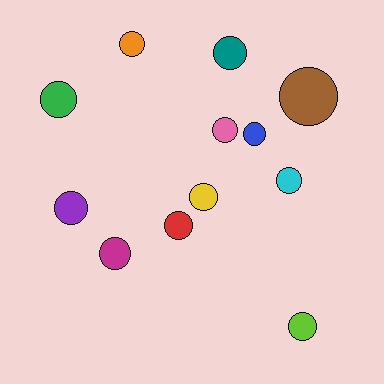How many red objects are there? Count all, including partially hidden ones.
There is 1 red object.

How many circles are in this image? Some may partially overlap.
There are 12 circles.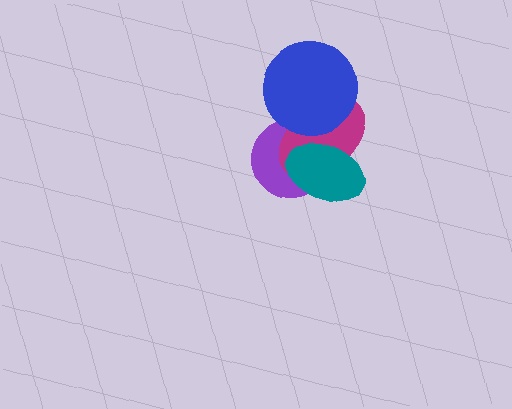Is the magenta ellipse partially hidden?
Yes, it is partially covered by another shape.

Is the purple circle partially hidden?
Yes, it is partially covered by another shape.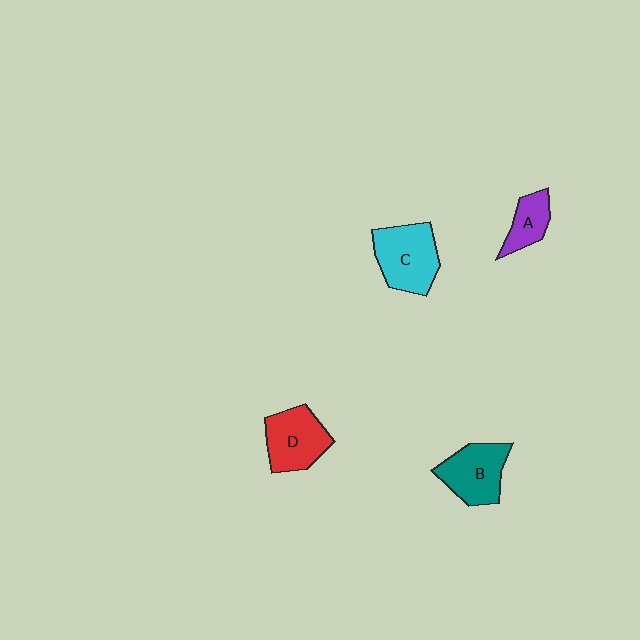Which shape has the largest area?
Shape C (cyan).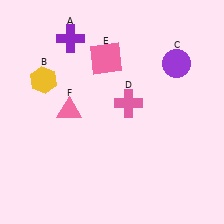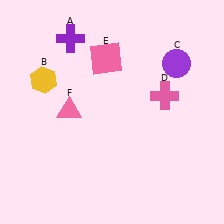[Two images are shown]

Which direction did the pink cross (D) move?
The pink cross (D) moved right.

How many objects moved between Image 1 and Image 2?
1 object moved between the two images.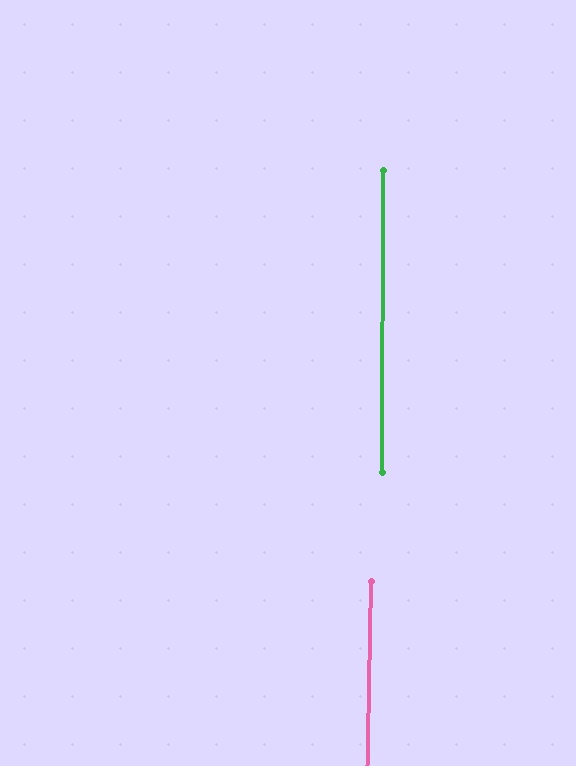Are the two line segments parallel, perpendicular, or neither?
Parallel — their directions differ by only 0.6°.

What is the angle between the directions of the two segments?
Approximately 1 degree.